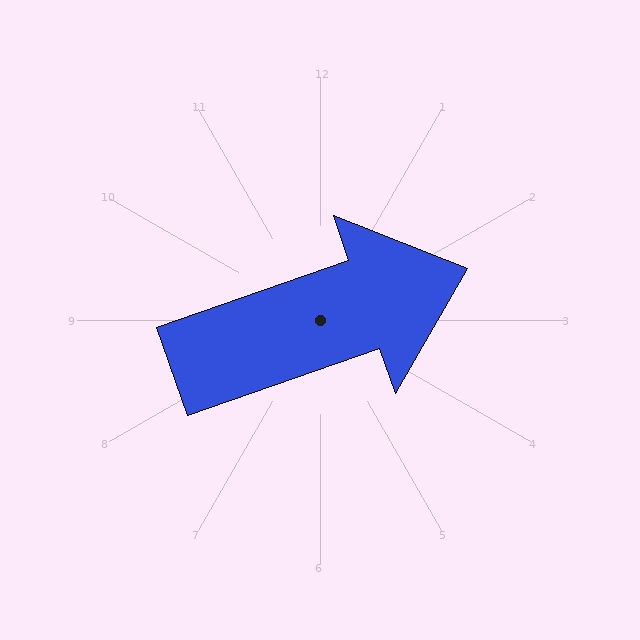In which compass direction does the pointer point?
East.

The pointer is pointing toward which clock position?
Roughly 2 o'clock.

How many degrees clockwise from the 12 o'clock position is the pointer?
Approximately 71 degrees.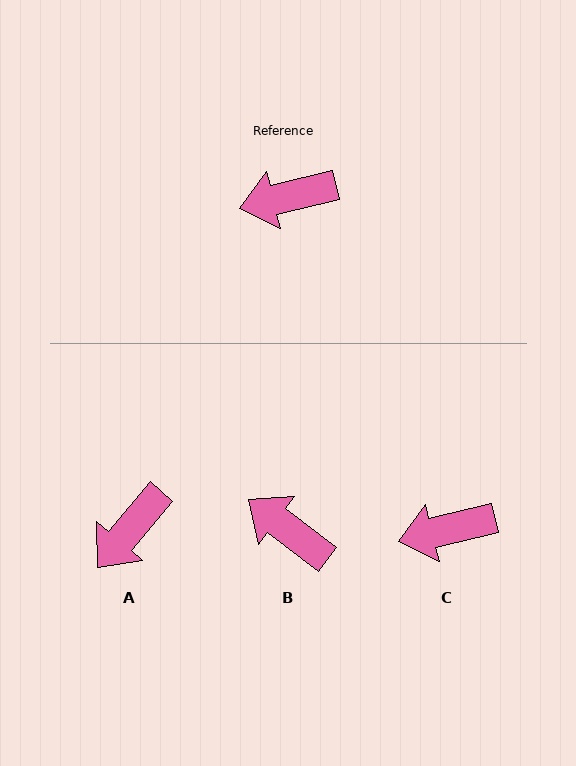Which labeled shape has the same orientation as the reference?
C.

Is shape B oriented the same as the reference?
No, it is off by about 51 degrees.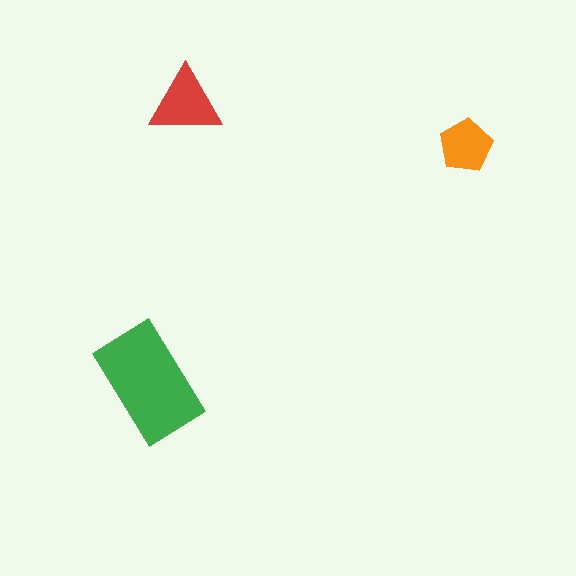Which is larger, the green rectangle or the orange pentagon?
The green rectangle.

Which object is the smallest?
The orange pentagon.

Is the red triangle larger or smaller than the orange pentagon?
Larger.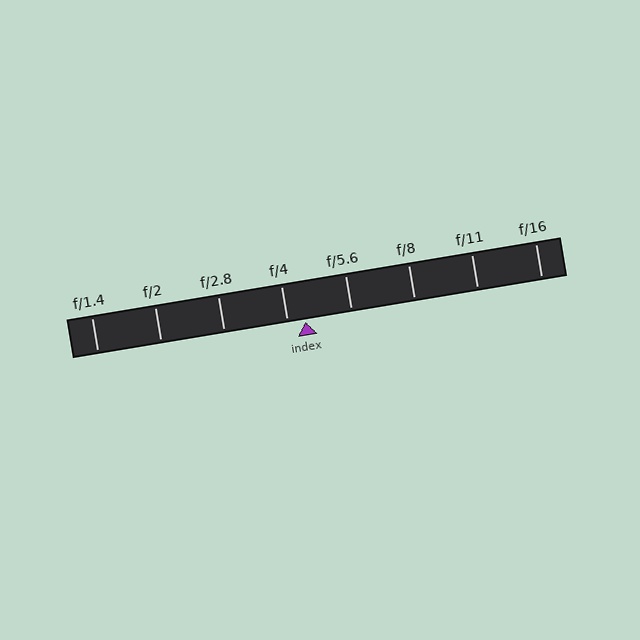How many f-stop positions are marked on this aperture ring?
There are 8 f-stop positions marked.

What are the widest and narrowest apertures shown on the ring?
The widest aperture shown is f/1.4 and the narrowest is f/16.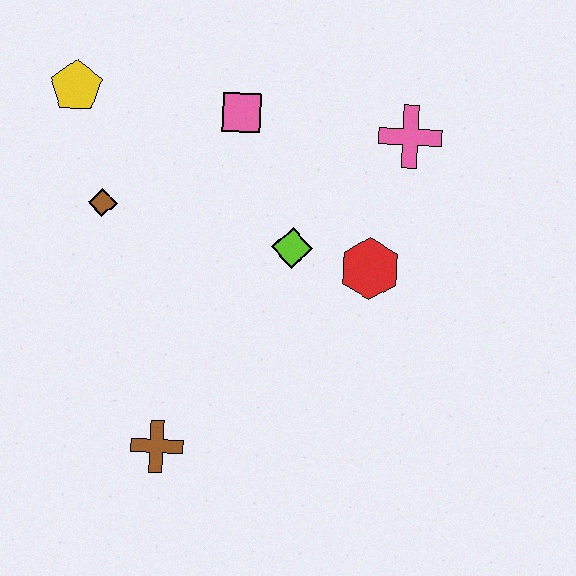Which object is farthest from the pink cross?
The brown cross is farthest from the pink cross.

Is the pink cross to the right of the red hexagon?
Yes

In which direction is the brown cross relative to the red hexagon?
The brown cross is to the left of the red hexagon.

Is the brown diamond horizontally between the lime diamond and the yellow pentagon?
Yes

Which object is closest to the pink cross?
The red hexagon is closest to the pink cross.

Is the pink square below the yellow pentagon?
Yes